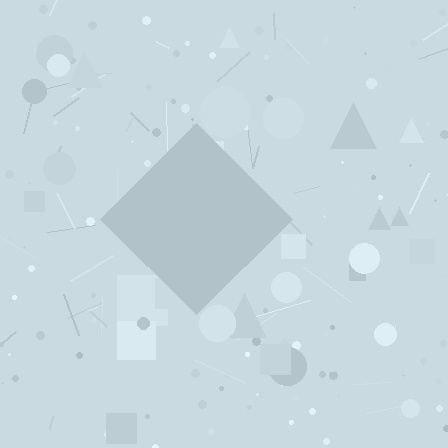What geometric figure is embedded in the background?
A diamond is embedded in the background.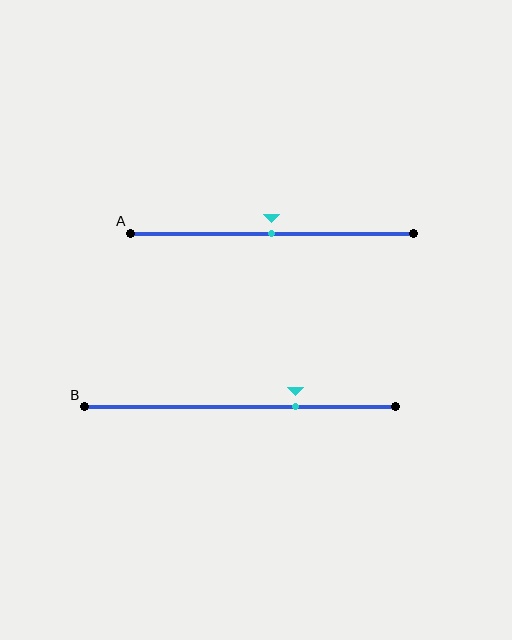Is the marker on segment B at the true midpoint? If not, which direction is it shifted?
No, the marker on segment B is shifted to the right by about 18% of the segment length.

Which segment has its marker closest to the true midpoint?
Segment A has its marker closest to the true midpoint.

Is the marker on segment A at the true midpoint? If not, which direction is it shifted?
Yes, the marker on segment A is at the true midpoint.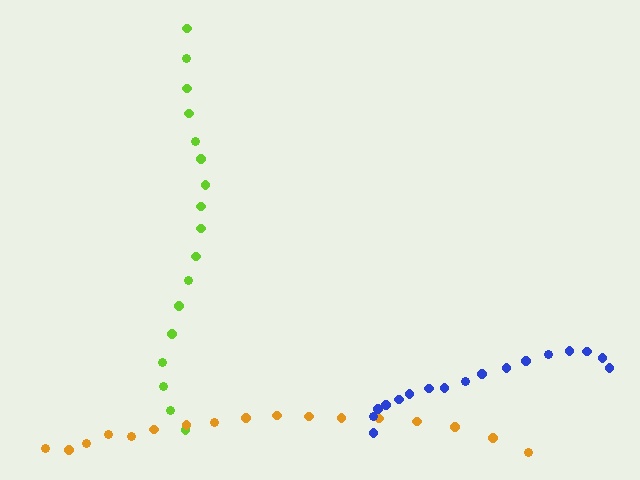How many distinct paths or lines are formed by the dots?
There are 3 distinct paths.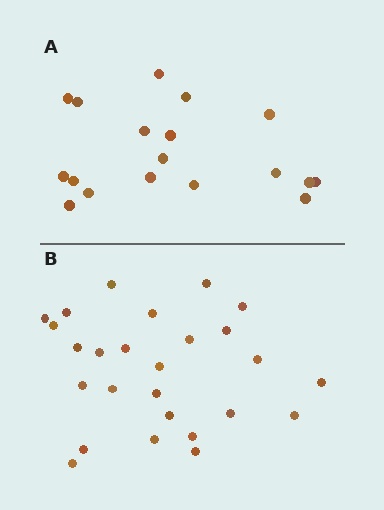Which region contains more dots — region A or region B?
Region B (the bottom region) has more dots.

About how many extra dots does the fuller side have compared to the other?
Region B has roughly 8 or so more dots than region A.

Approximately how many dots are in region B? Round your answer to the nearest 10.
About 30 dots. (The exact count is 26, which rounds to 30.)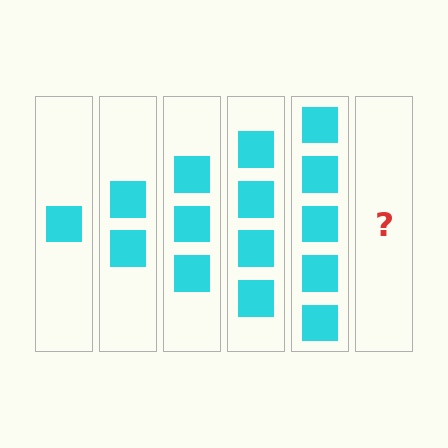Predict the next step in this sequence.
The next step is 6 squares.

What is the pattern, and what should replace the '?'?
The pattern is that each step adds one more square. The '?' should be 6 squares.